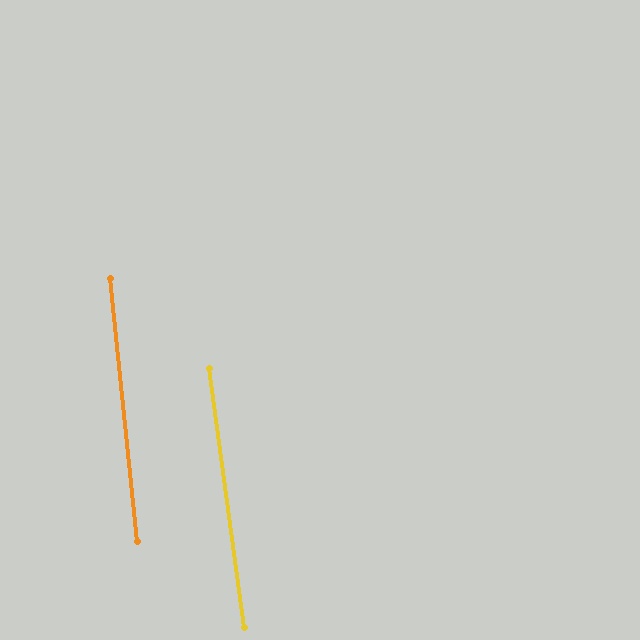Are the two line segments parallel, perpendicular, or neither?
Parallel — their directions differ by only 1.8°.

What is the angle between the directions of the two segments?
Approximately 2 degrees.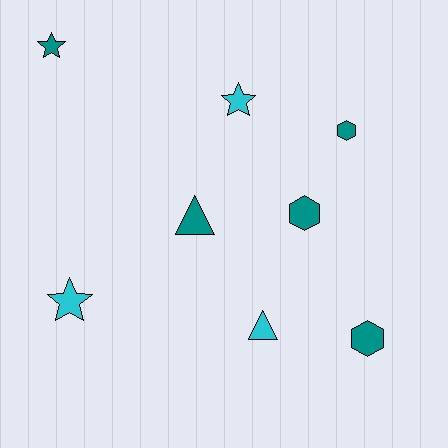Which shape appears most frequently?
Star, with 3 objects.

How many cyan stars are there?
There are 2 cyan stars.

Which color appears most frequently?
Teal, with 5 objects.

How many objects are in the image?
There are 8 objects.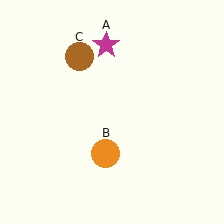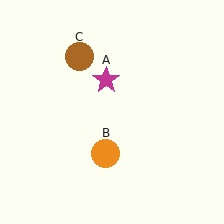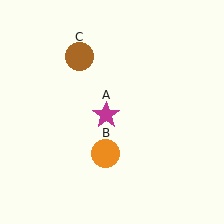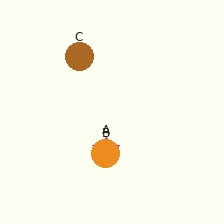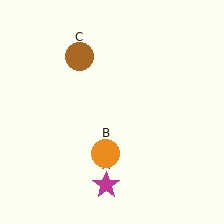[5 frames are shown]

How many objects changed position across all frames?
1 object changed position: magenta star (object A).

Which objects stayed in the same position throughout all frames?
Orange circle (object B) and brown circle (object C) remained stationary.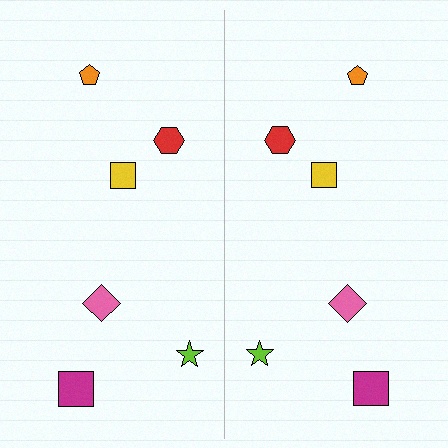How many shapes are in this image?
There are 12 shapes in this image.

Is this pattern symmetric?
Yes, this pattern has bilateral (reflection) symmetry.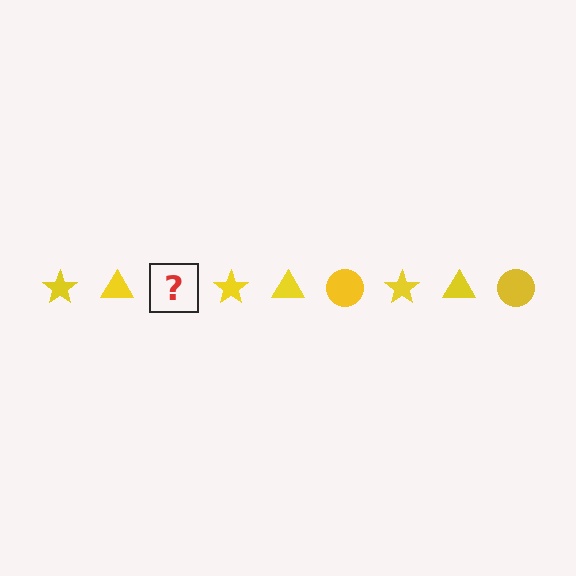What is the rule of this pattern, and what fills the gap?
The rule is that the pattern cycles through star, triangle, circle shapes in yellow. The gap should be filled with a yellow circle.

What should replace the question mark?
The question mark should be replaced with a yellow circle.